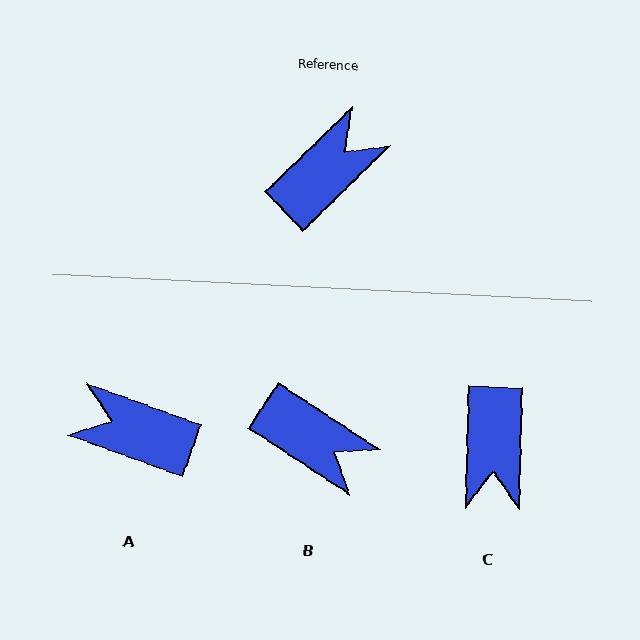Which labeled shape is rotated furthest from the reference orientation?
C, about 136 degrees away.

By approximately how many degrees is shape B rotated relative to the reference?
Approximately 77 degrees clockwise.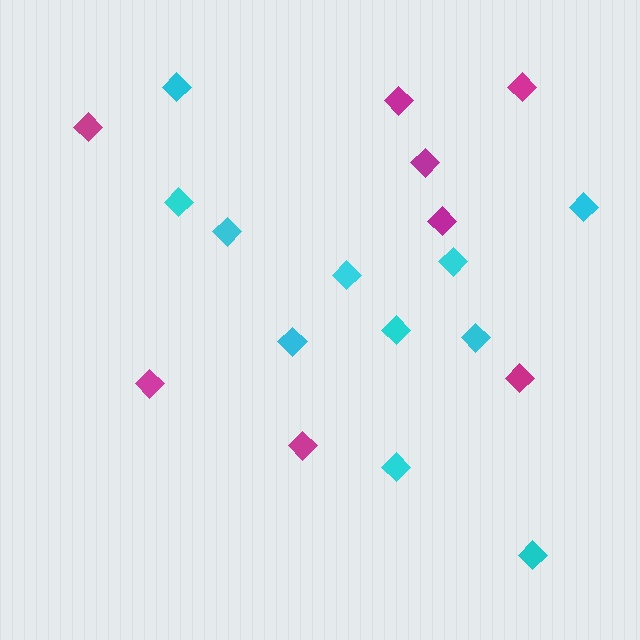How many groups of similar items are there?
There are 2 groups: one group of cyan diamonds (11) and one group of magenta diamonds (8).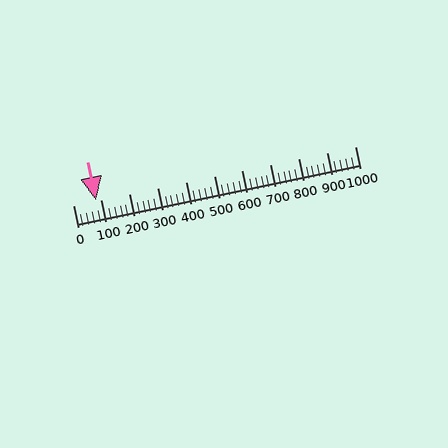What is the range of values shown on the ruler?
The ruler shows values from 0 to 1000.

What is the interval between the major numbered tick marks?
The major tick marks are spaced 100 units apart.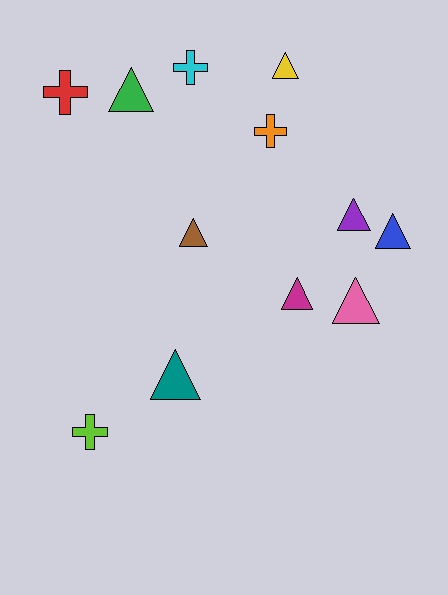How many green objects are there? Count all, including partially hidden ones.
There is 1 green object.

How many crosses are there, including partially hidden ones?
There are 4 crosses.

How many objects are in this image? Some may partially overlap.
There are 12 objects.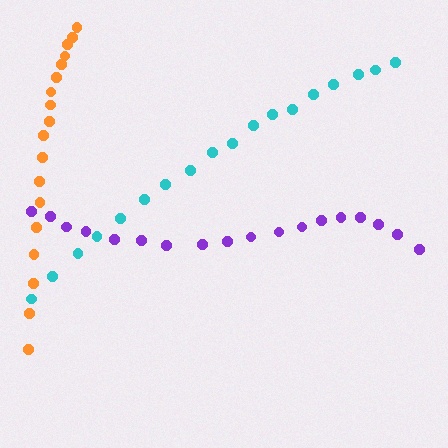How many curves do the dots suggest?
There are 3 distinct paths.